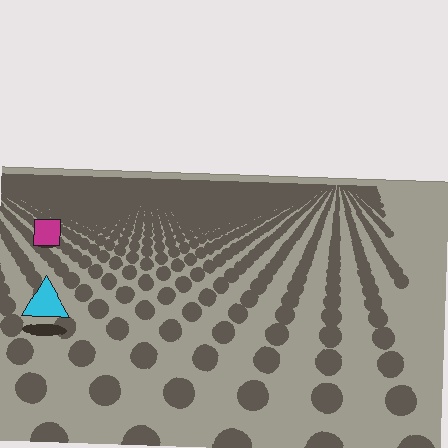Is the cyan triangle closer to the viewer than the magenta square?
Yes. The cyan triangle is closer — you can tell from the texture gradient: the ground texture is coarser near it.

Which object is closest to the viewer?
The cyan triangle is closest. The texture marks near it are larger and more spread out.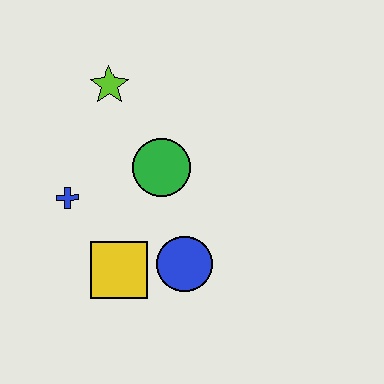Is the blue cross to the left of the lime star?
Yes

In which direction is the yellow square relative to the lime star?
The yellow square is below the lime star.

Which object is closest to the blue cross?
The yellow square is closest to the blue cross.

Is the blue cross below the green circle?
Yes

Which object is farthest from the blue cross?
The blue circle is farthest from the blue cross.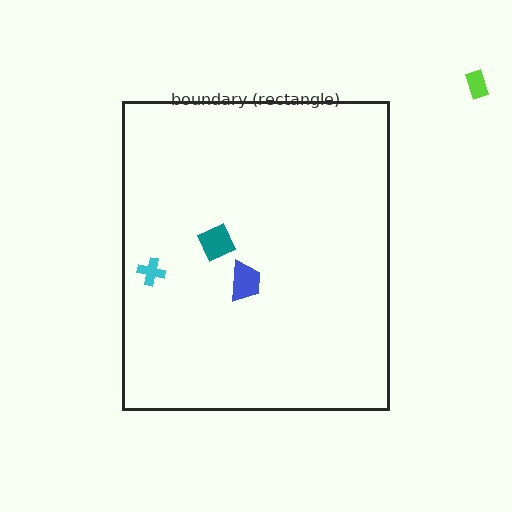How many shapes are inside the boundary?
3 inside, 1 outside.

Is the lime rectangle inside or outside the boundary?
Outside.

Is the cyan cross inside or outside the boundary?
Inside.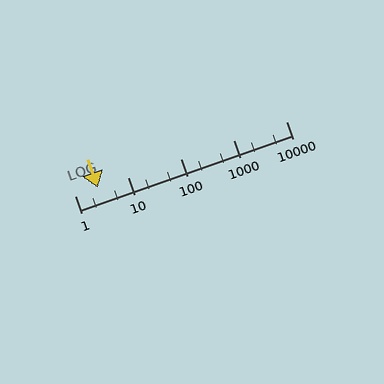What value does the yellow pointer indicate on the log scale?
The pointer indicates approximately 2.7.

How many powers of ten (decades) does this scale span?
The scale spans 4 decades, from 1 to 10000.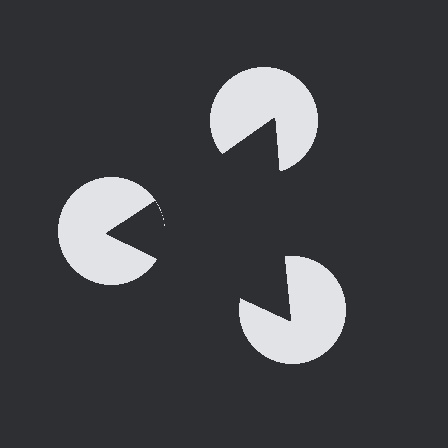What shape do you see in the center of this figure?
An illusory triangle — its edges are inferred from the aligned wedge cuts in the pac-man discs, not physically drawn.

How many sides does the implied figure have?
3 sides.